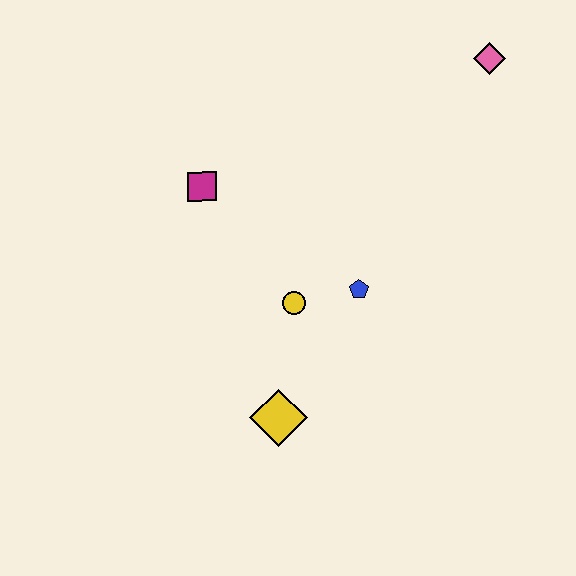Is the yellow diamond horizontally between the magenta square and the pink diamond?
Yes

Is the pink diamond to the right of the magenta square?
Yes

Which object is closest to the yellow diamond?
The yellow circle is closest to the yellow diamond.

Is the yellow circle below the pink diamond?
Yes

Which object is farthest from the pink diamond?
The yellow diamond is farthest from the pink diamond.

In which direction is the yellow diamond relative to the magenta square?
The yellow diamond is below the magenta square.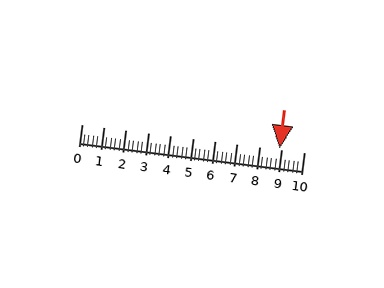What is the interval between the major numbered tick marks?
The major tick marks are spaced 1 units apart.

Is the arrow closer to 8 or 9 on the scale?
The arrow is closer to 9.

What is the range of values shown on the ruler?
The ruler shows values from 0 to 10.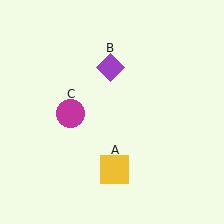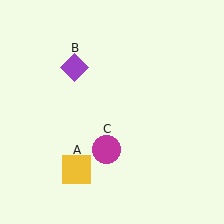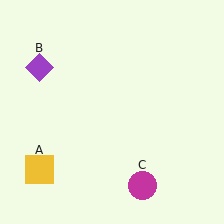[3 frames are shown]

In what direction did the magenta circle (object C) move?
The magenta circle (object C) moved down and to the right.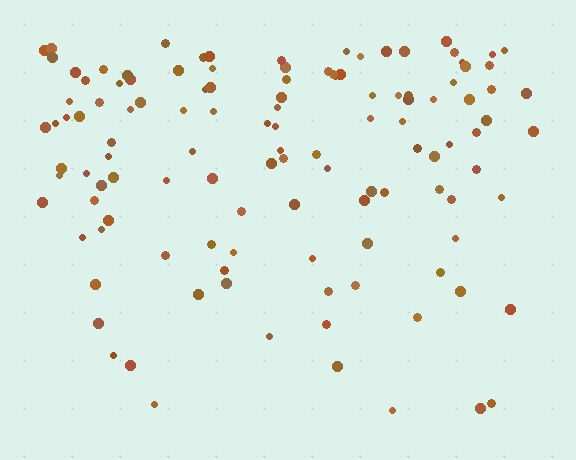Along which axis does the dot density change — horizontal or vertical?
Vertical.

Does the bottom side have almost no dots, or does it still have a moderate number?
Still a moderate number, just noticeably fewer than the top.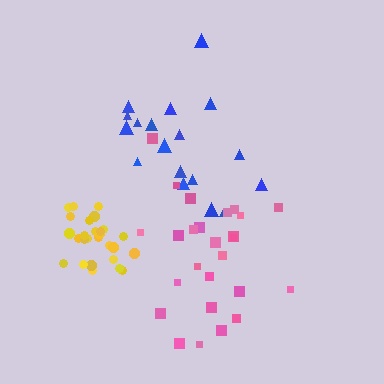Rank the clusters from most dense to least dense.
yellow, pink, blue.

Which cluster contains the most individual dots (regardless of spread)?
Pink (27).